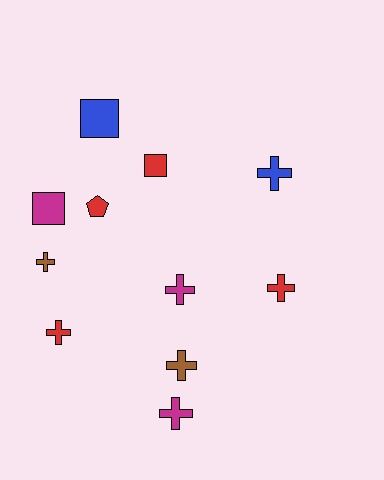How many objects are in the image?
There are 11 objects.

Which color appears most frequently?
Red, with 4 objects.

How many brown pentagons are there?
There are no brown pentagons.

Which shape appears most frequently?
Cross, with 7 objects.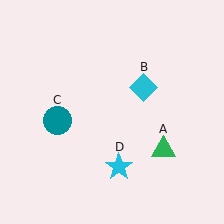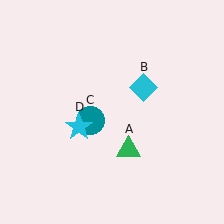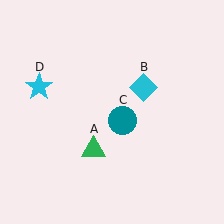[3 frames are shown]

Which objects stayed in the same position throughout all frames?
Cyan diamond (object B) remained stationary.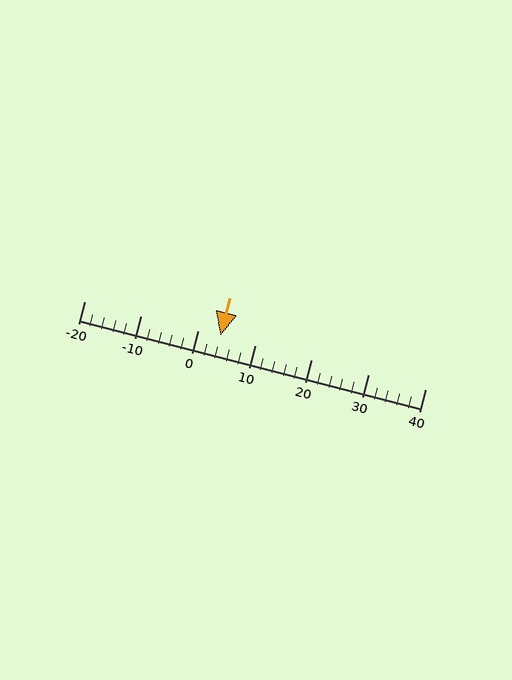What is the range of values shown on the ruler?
The ruler shows values from -20 to 40.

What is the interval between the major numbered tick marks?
The major tick marks are spaced 10 units apart.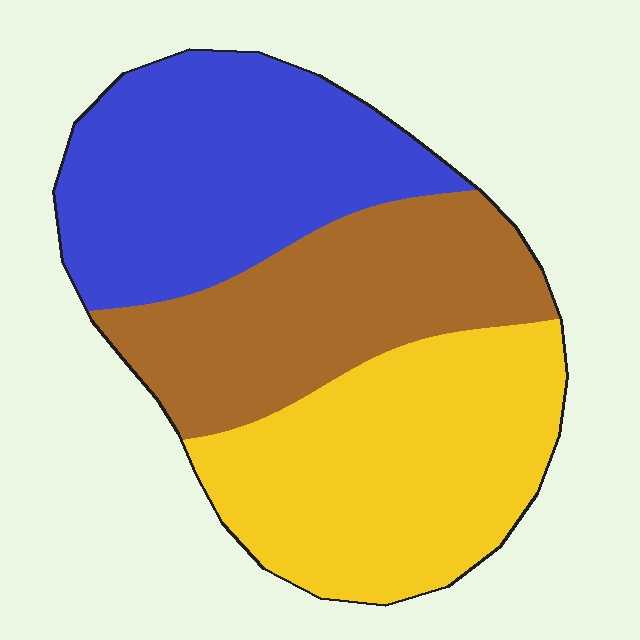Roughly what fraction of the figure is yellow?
Yellow covers roughly 35% of the figure.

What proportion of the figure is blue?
Blue covers 34% of the figure.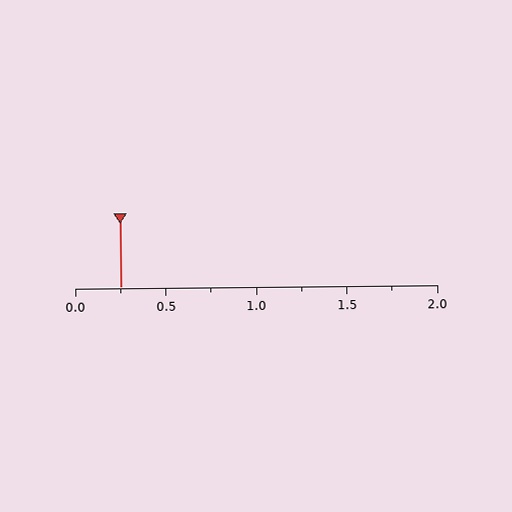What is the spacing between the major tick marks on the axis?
The major ticks are spaced 0.5 apart.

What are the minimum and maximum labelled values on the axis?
The axis runs from 0.0 to 2.0.